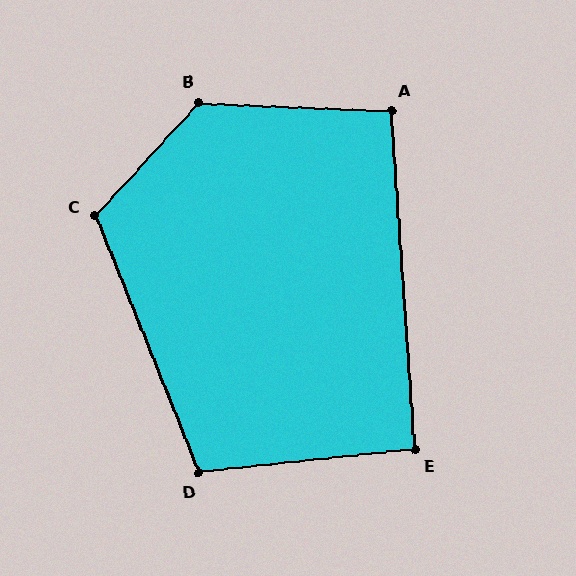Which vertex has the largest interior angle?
B, at approximately 130 degrees.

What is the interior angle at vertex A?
Approximately 96 degrees (obtuse).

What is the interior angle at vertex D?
Approximately 106 degrees (obtuse).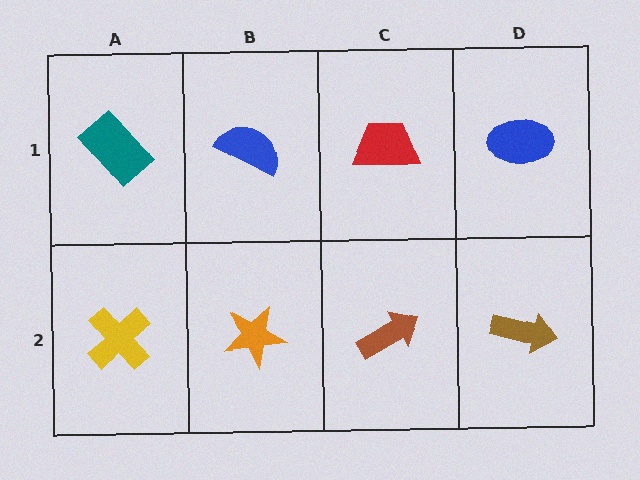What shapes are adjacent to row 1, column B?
An orange star (row 2, column B), a teal rectangle (row 1, column A), a red trapezoid (row 1, column C).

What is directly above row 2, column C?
A red trapezoid.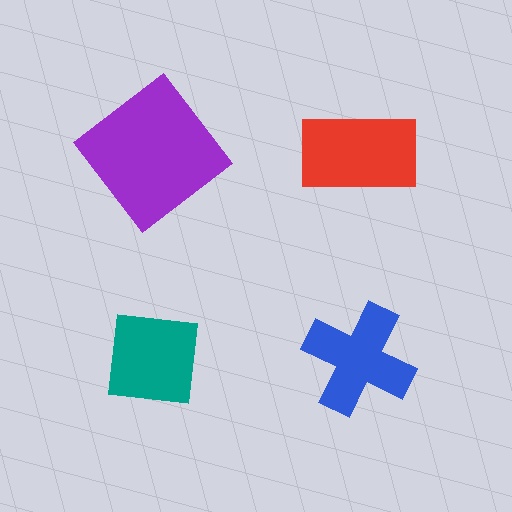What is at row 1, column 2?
A red rectangle.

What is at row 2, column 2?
A blue cross.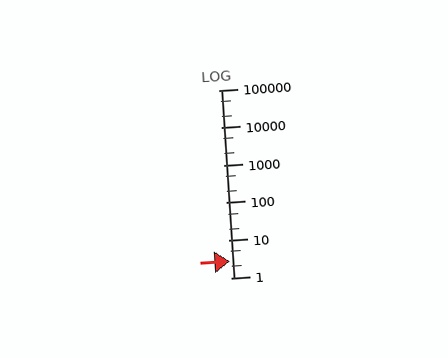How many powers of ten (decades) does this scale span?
The scale spans 5 decades, from 1 to 100000.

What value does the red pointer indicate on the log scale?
The pointer indicates approximately 2.8.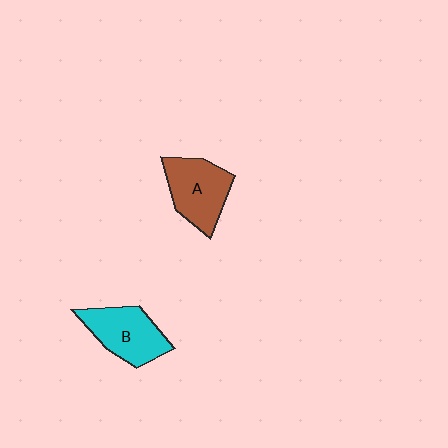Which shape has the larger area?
Shape A (brown).